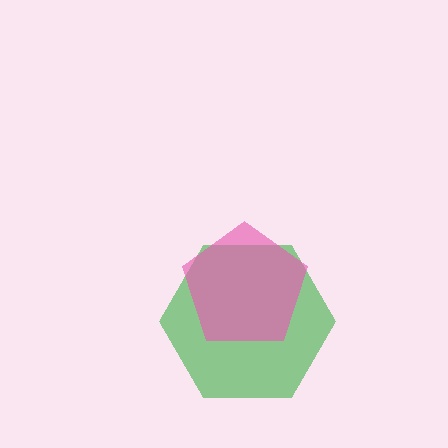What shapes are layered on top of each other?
The layered shapes are: a green hexagon, a pink pentagon.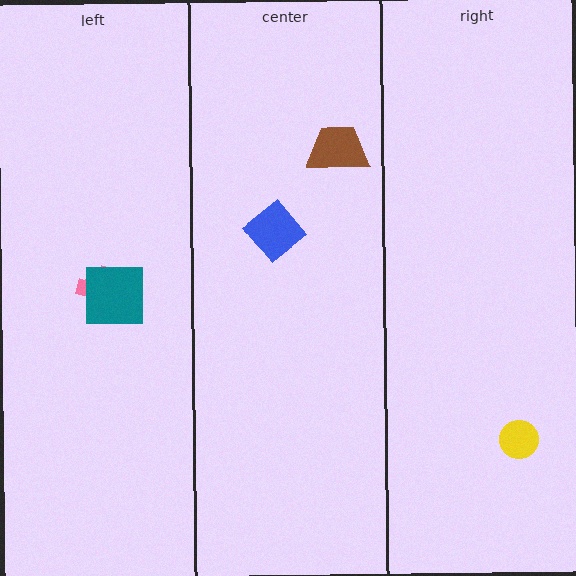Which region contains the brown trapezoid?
The center region.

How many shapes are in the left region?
2.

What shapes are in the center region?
The brown trapezoid, the blue diamond.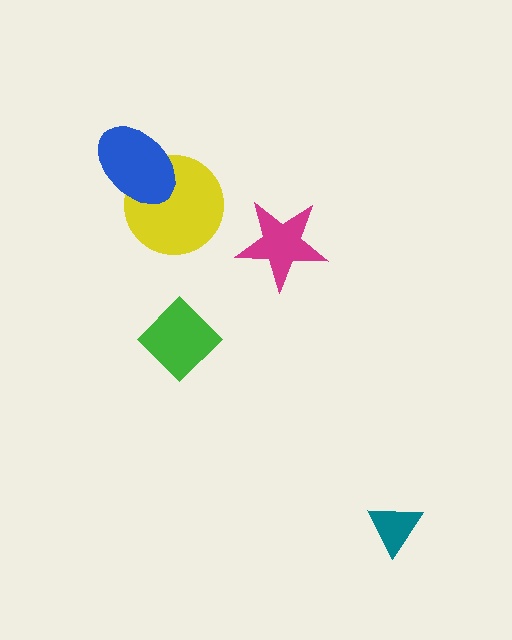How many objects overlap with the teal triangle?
0 objects overlap with the teal triangle.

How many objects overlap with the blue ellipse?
1 object overlaps with the blue ellipse.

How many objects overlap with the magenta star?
0 objects overlap with the magenta star.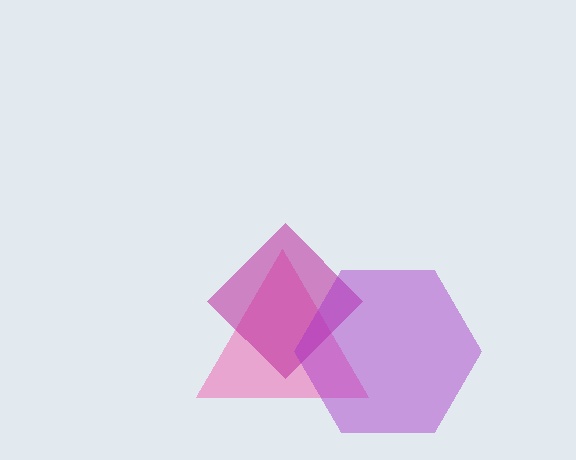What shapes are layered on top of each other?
The layered shapes are: a pink triangle, a magenta diamond, a purple hexagon.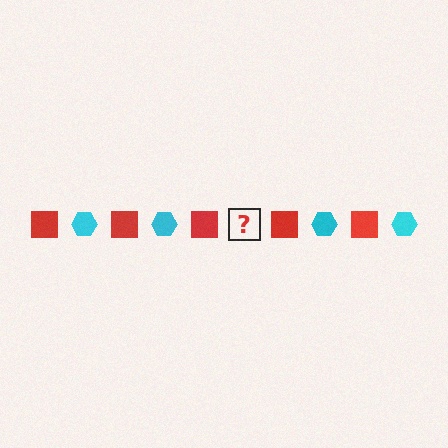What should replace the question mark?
The question mark should be replaced with a cyan hexagon.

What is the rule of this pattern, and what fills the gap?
The rule is that the pattern alternates between red square and cyan hexagon. The gap should be filled with a cyan hexagon.